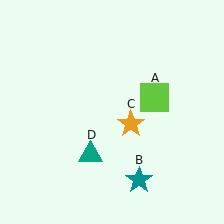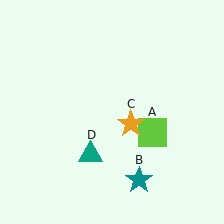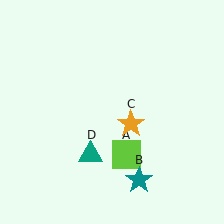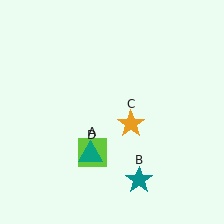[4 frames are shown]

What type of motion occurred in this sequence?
The lime square (object A) rotated clockwise around the center of the scene.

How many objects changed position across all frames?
1 object changed position: lime square (object A).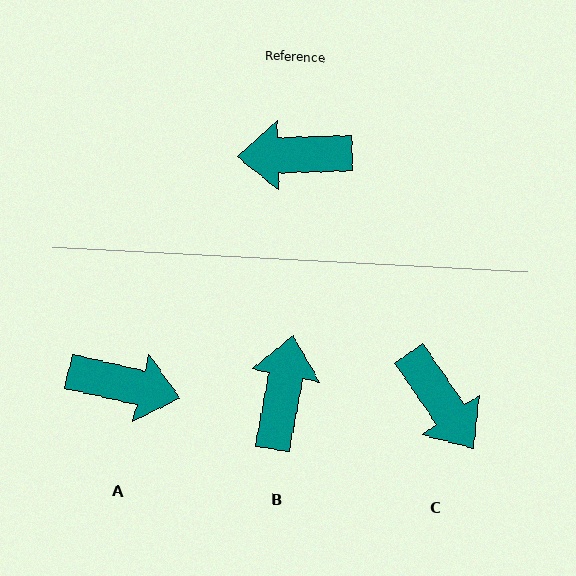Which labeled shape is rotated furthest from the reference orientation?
A, about 165 degrees away.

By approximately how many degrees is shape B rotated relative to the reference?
Approximately 102 degrees clockwise.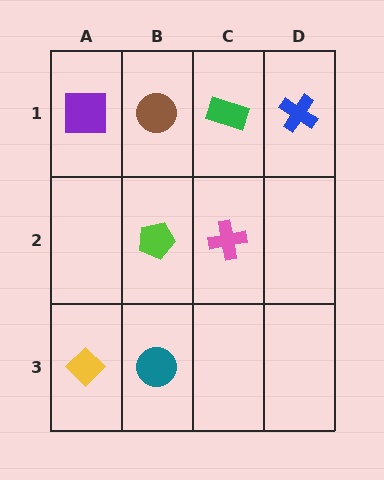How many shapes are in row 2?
2 shapes.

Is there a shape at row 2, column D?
No, that cell is empty.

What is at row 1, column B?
A brown circle.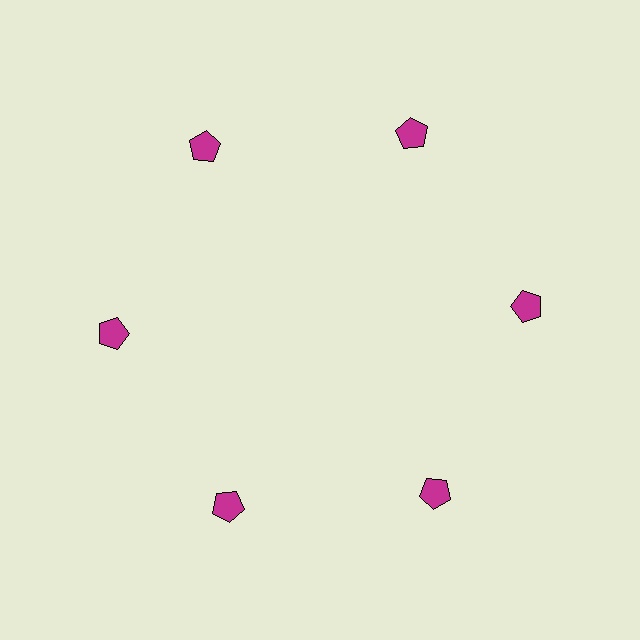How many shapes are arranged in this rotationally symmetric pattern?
There are 6 shapes, arranged in 6 groups of 1.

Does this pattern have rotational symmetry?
Yes, this pattern has 6-fold rotational symmetry. It looks the same after rotating 60 degrees around the center.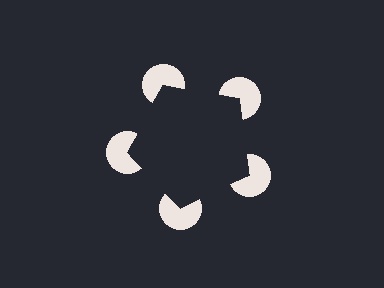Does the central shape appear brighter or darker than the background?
It typically appears slightly darker than the background, even though no actual brightness change is drawn.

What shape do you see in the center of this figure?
An illusory pentagon — its edges are inferred from the aligned wedge cuts in the pac-man discs, not physically drawn.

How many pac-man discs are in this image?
There are 5 — one at each vertex of the illusory pentagon.